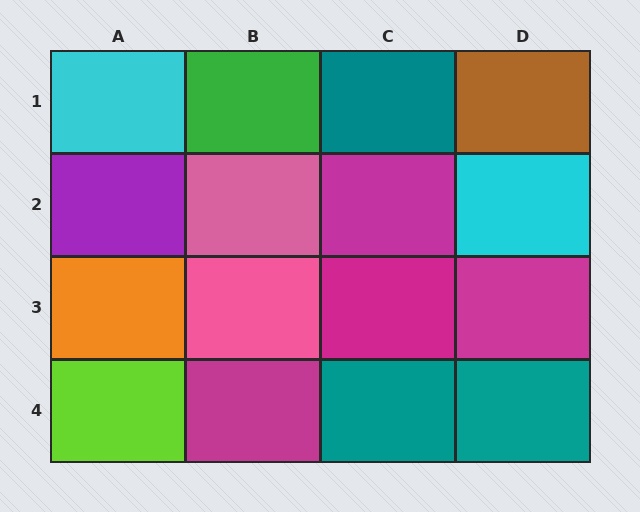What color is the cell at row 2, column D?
Cyan.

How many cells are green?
1 cell is green.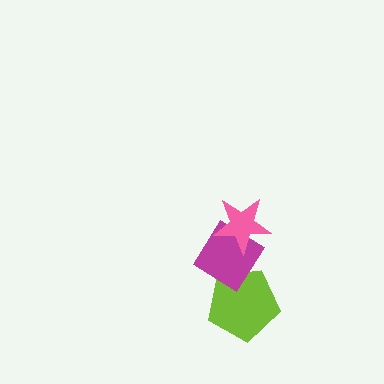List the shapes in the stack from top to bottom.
From top to bottom: the pink star, the magenta diamond, the lime pentagon.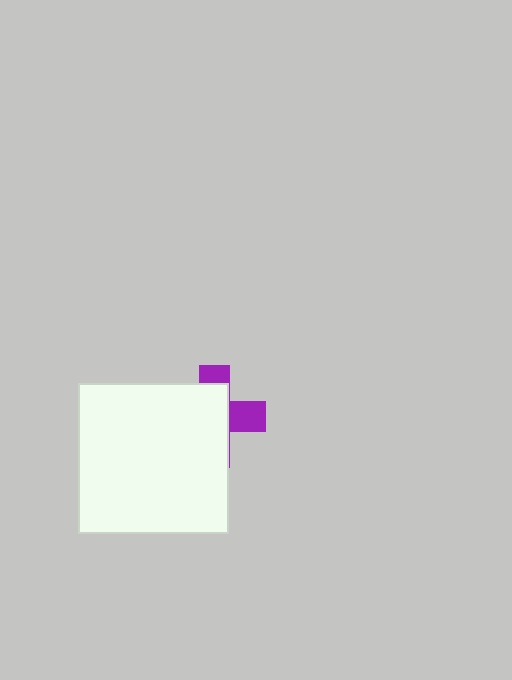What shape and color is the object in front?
The object in front is a white square.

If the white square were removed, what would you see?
You would see the complete purple cross.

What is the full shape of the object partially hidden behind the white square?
The partially hidden object is a purple cross.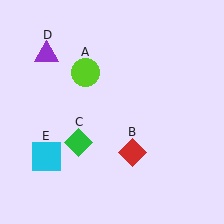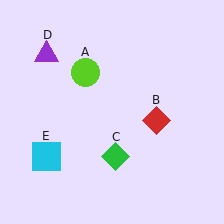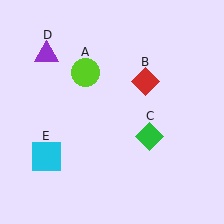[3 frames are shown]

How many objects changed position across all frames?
2 objects changed position: red diamond (object B), green diamond (object C).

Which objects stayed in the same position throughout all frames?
Lime circle (object A) and purple triangle (object D) and cyan square (object E) remained stationary.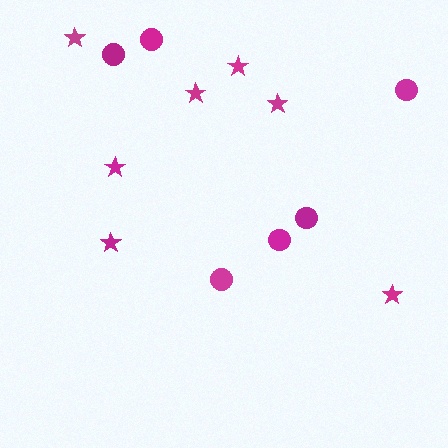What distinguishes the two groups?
There are 2 groups: one group of stars (7) and one group of circles (6).